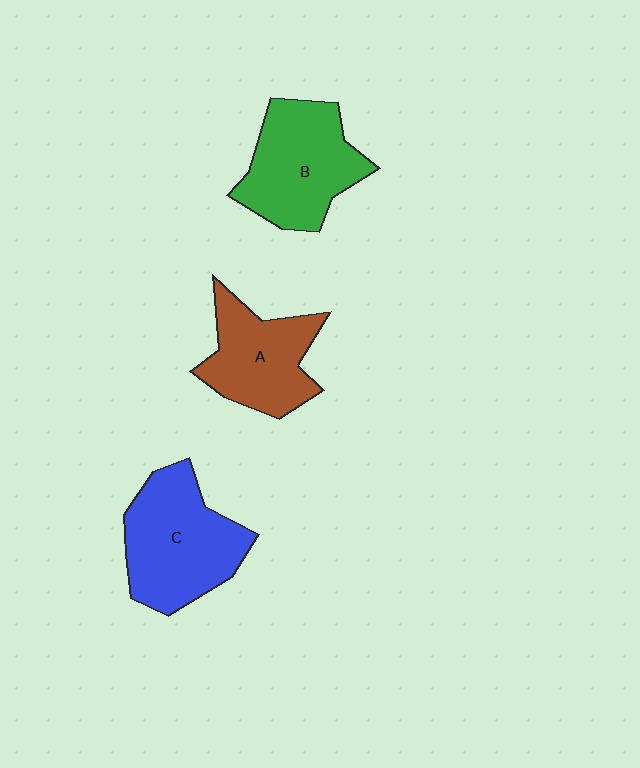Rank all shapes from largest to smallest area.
From largest to smallest: C (blue), B (green), A (brown).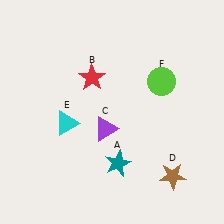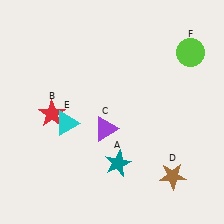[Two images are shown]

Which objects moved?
The objects that moved are: the red star (B), the lime circle (F).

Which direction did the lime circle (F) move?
The lime circle (F) moved up.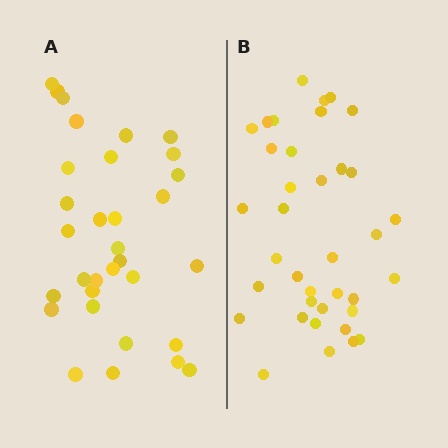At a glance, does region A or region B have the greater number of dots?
Region B (the right region) has more dots.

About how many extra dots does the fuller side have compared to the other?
Region B has about 5 more dots than region A.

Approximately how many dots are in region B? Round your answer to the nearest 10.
About 40 dots. (The exact count is 37, which rounds to 40.)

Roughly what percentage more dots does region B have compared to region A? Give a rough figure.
About 15% more.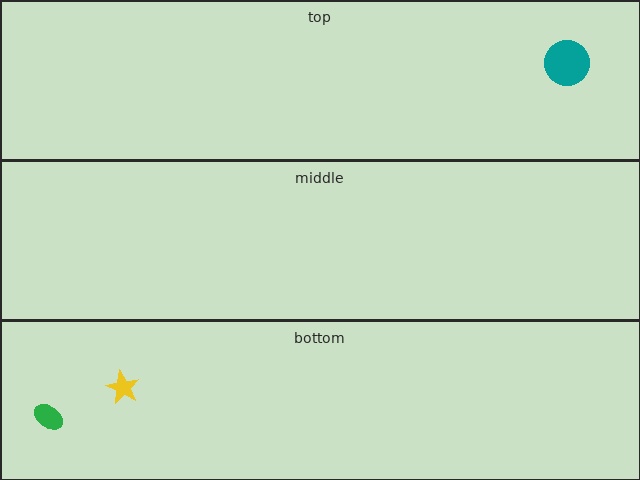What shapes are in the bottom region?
The green ellipse, the yellow star.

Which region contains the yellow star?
The bottom region.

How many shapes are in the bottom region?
2.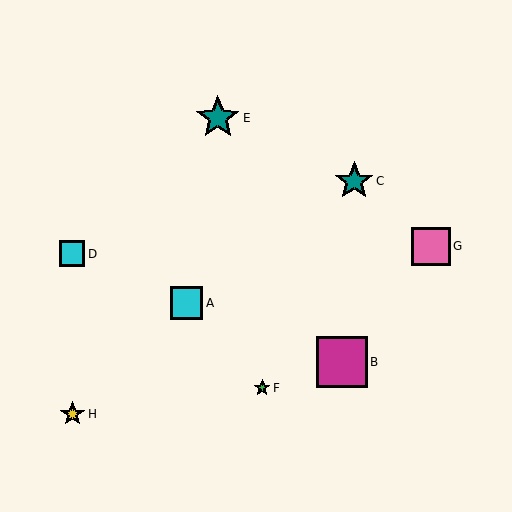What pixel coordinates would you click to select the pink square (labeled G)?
Click at (431, 246) to select the pink square G.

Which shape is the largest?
The magenta square (labeled B) is the largest.